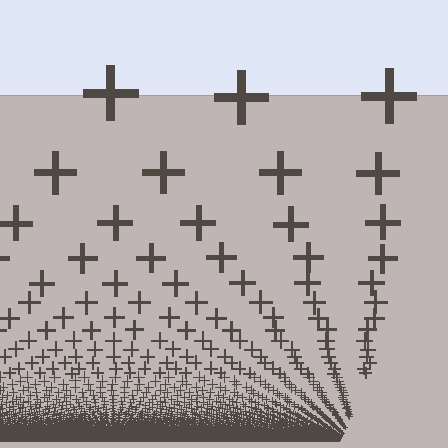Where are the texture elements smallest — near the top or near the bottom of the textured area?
Near the bottom.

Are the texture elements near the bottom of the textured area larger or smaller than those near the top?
Smaller. The gradient is inverted — elements near the bottom are smaller and denser.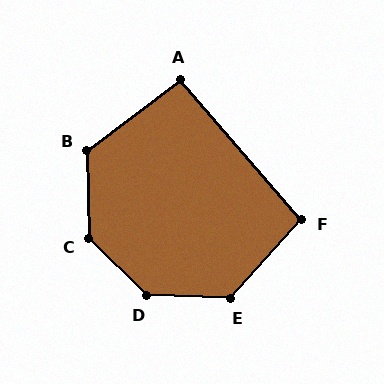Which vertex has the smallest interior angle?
A, at approximately 94 degrees.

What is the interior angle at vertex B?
Approximately 126 degrees (obtuse).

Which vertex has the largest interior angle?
D, at approximately 137 degrees.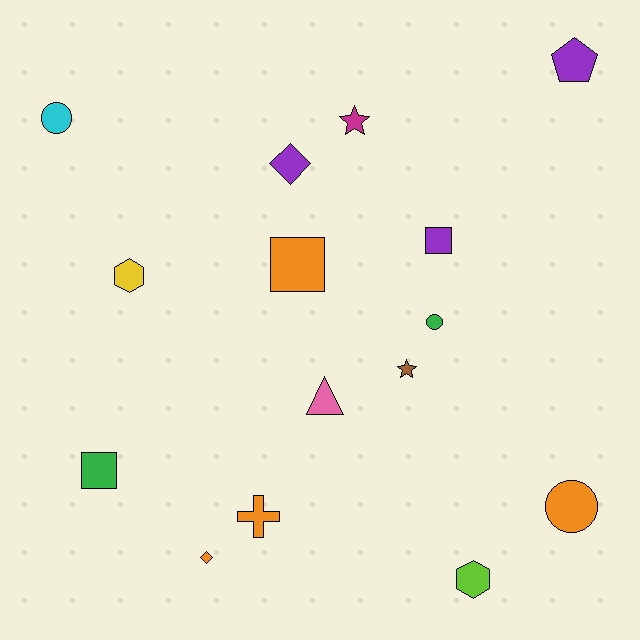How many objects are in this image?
There are 15 objects.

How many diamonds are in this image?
There are 2 diamonds.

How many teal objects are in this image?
There are no teal objects.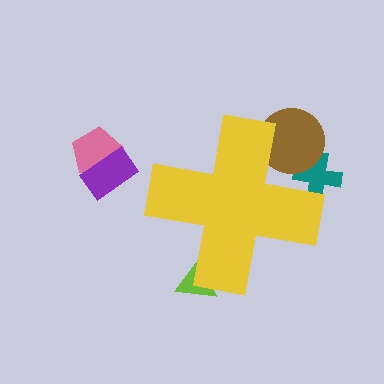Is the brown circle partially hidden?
Yes, the brown circle is partially hidden behind the yellow cross.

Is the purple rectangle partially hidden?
No, the purple rectangle is fully visible.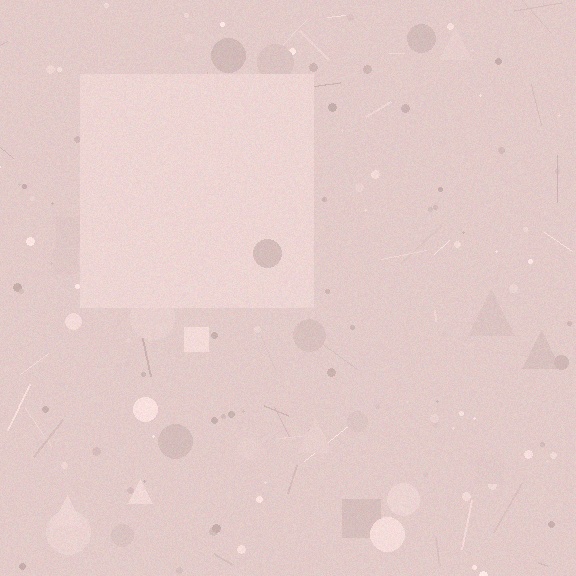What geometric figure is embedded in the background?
A square is embedded in the background.